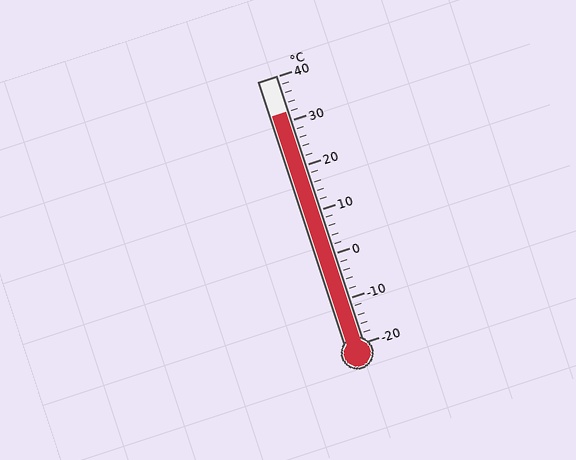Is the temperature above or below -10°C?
The temperature is above -10°C.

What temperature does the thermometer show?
The thermometer shows approximately 32°C.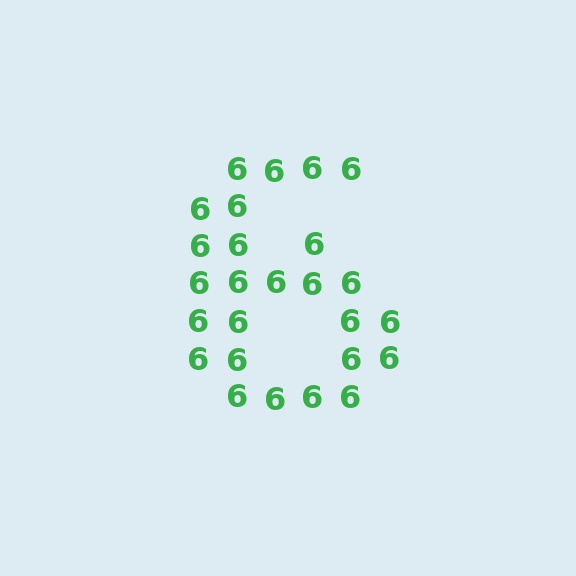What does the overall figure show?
The overall figure shows the digit 6.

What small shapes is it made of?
It is made of small digit 6's.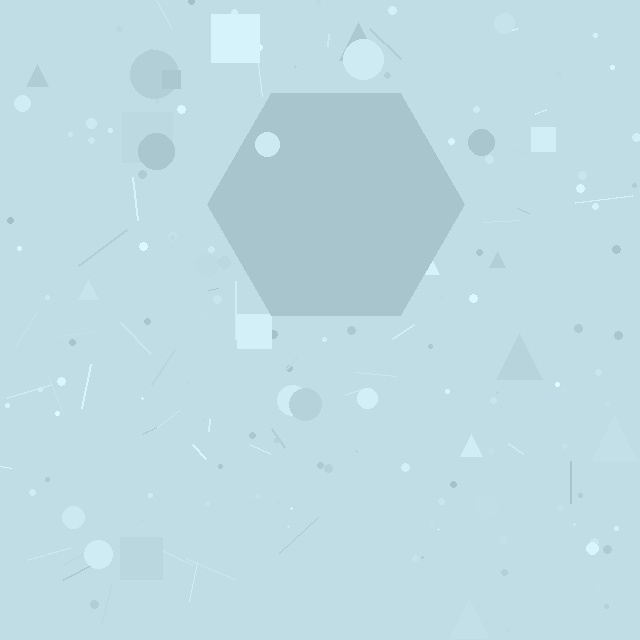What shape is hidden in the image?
A hexagon is hidden in the image.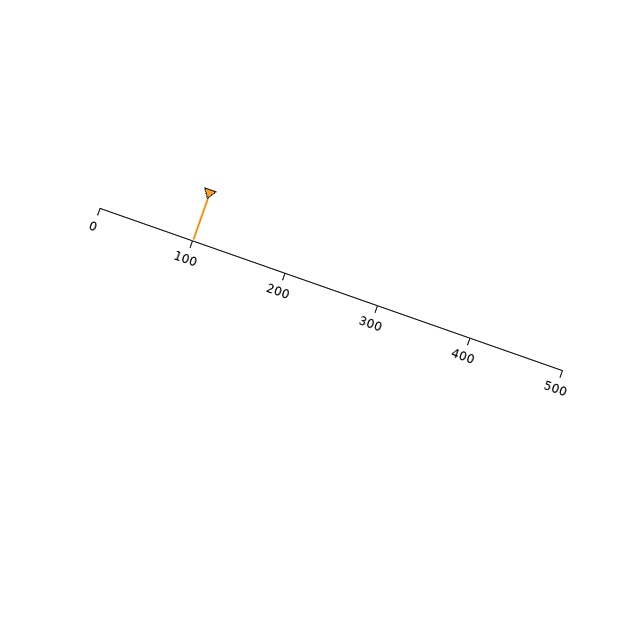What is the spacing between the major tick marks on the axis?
The major ticks are spaced 100 apart.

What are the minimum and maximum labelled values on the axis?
The axis runs from 0 to 500.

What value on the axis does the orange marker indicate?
The marker indicates approximately 100.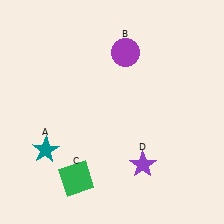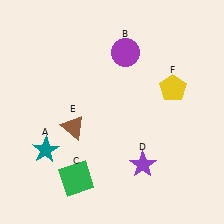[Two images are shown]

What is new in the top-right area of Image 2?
A yellow pentagon (F) was added in the top-right area of Image 2.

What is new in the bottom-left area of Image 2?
A brown triangle (E) was added in the bottom-left area of Image 2.